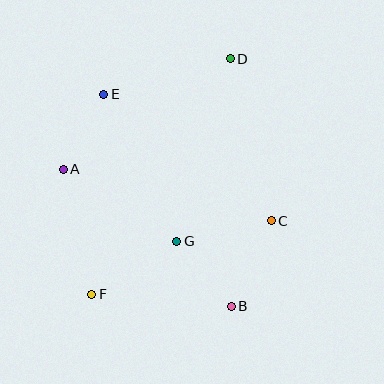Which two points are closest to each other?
Points B and G are closest to each other.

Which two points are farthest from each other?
Points D and F are farthest from each other.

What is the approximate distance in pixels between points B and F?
The distance between B and F is approximately 140 pixels.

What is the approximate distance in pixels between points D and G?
The distance between D and G is approximately 190 pixels.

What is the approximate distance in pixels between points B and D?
The distance between B and D is approximately 248 pixels.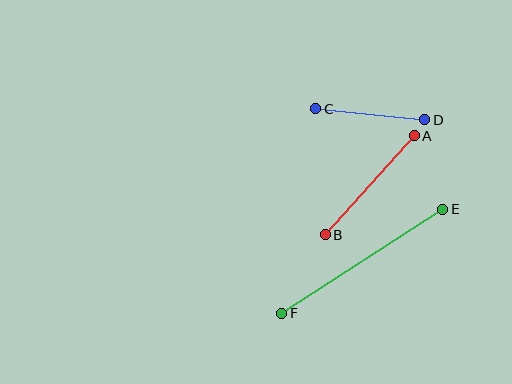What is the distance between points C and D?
The distance is approximately 110 pixels.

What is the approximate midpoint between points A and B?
The midpoint is at approximately (370, 185) pixels.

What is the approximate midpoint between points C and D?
The midpoint is at approximately (370, 114) pixels.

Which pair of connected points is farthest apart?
Points E and F are farthest apart.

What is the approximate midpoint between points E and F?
The midpoint is at approximately (362, 261) pixels.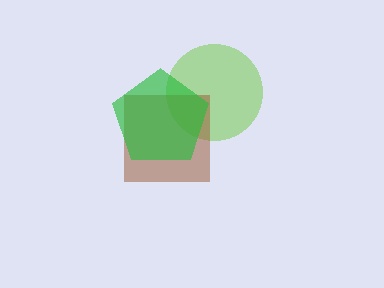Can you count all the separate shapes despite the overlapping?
Yes, there are 3 separate shapes.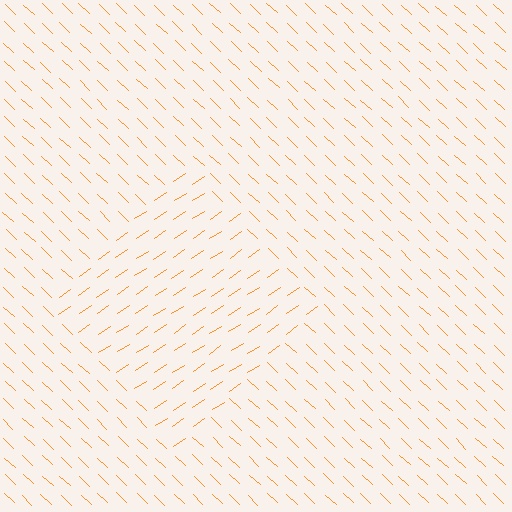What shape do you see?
I see a diamond.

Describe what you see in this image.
The image is filled with small orange line segments. A diamond region in the image has lines oriented differently from the surrounding lines, creating a visible texture boundary.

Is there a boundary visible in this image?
Yes, there is a texture boundary formed by a change in line orientation.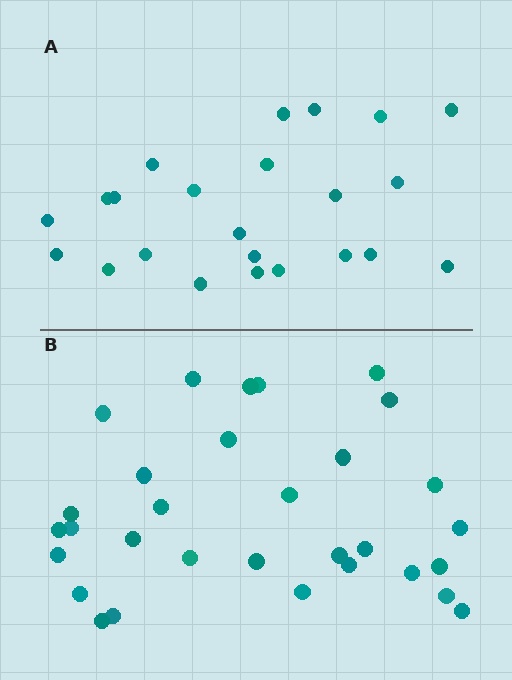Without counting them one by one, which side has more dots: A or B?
Region B (the bottom region) has more dots.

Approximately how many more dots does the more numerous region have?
Region B has roughly 8 or so more dots than region A.